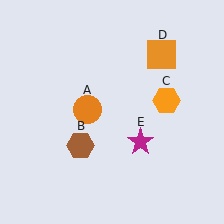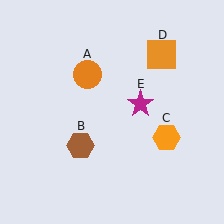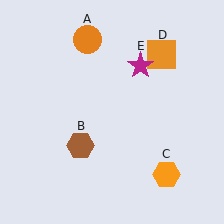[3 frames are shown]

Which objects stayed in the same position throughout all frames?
Brown hexagon (object B) and orange square (object D) remained stationary.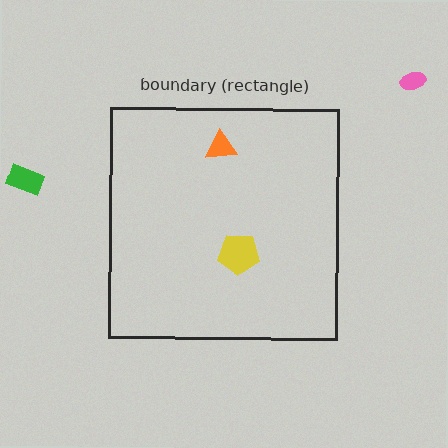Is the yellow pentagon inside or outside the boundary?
Inside.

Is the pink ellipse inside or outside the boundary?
Outside.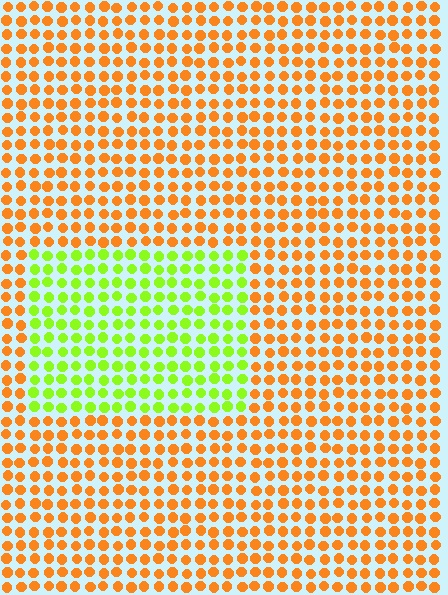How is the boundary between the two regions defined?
The boundary is defined purely by a slight shift in hue (about 62 degrees). Spacing, size, and orientation are identical on both sides.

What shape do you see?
I see a rectangle.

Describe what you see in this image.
The image is filled with small orange elements in a uniform arrangement. A rectangle-shaped region is visible where the elements are tinted to a slightly different hue, forming a subtle color boundary.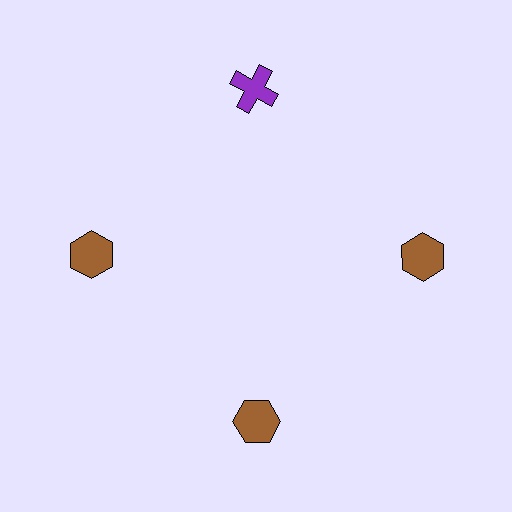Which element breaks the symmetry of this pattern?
The purple cross at roughly the 12 o'clock position breaks the symmetry. All other shapes are brown hexagons.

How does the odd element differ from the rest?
It differs in both color (purple instead of brown) and shape (cross instead of hexagon).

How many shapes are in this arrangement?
There are 4 shapes arranged in a ring pattern.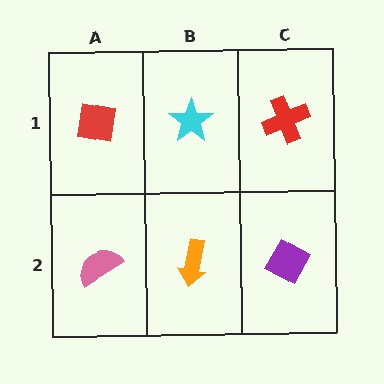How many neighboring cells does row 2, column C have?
2.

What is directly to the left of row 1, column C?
A cyan star.